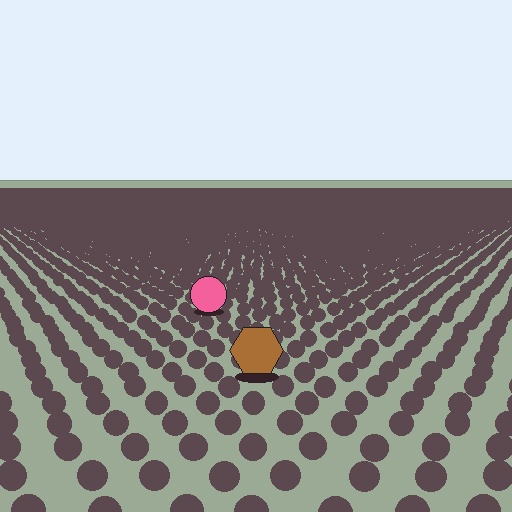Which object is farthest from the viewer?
The pink circle is farthest from the viewer. It appears smaller and the ground texture around it is denser.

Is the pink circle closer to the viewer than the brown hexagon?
No. The brown hexagon is closer — you can tell from the texture gradient: the ground texture is coarser near it.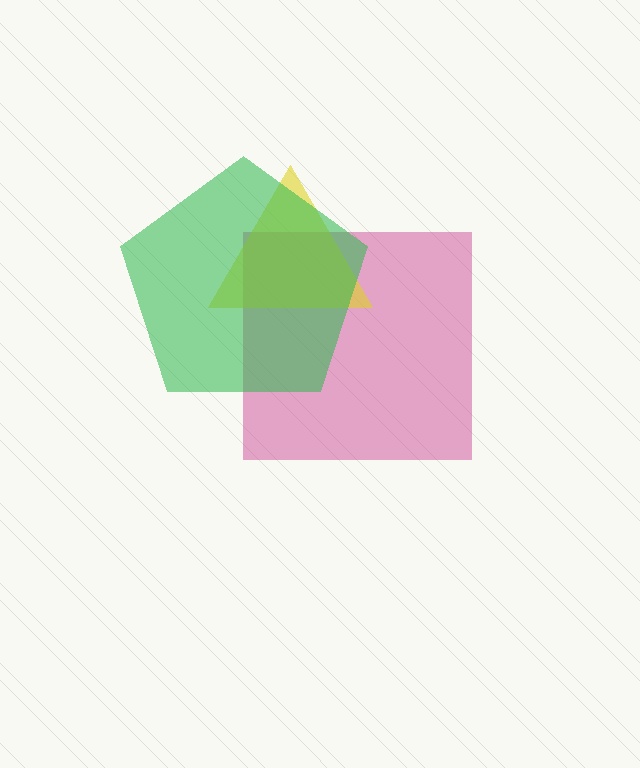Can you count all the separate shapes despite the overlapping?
Yes, there are 3 separate shapes.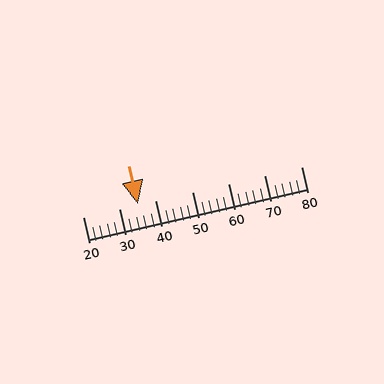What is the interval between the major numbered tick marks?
The major tick marks are spaced 10 units apart.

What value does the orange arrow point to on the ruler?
The orange arrow points to approximately 35.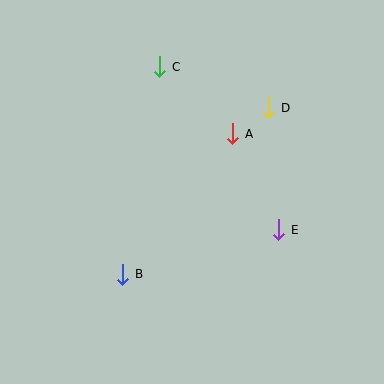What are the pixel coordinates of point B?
Point B is at (123, 274).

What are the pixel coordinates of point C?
Point C is at (160, 67).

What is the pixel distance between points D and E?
The distance between D and E is 122 pixels.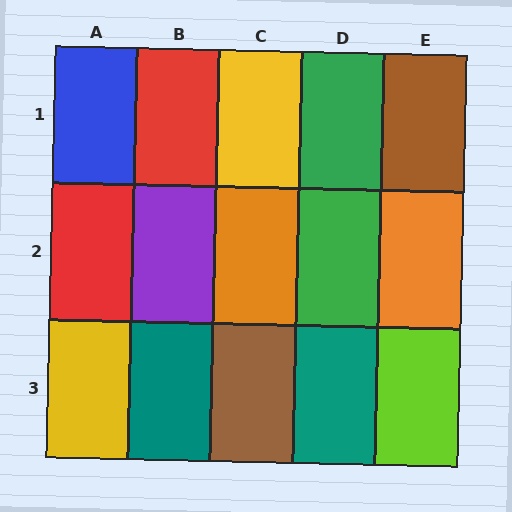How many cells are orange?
2 cells are orange.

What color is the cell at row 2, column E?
Orange.